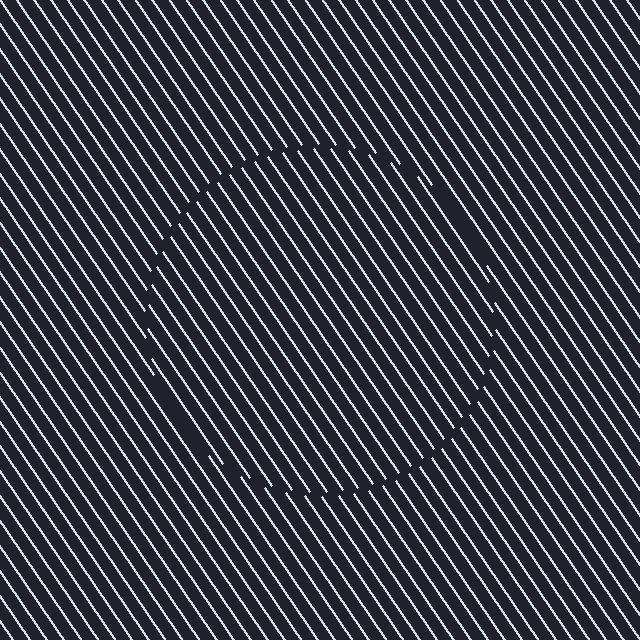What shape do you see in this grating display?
An illusory circle. The interior of the shape contains the same grating, shifted by half a period — the contour is defined by the phase discontinuity where line-ends from the inner and outer gratings abut.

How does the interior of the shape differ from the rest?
The interior of the shape contains the same grating, shifted by half a period — the contour is defined by the phase discontinuity where line-ends from the inner and outer gratings abut.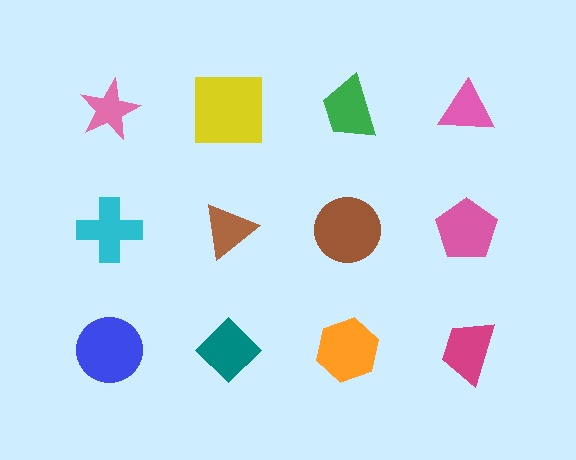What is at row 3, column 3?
An orange hexagon.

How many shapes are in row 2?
4 shapes.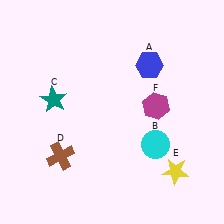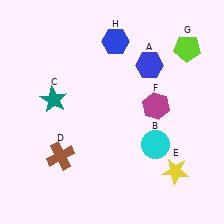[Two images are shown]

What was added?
A lime pentagon (G), a blue hexagon (H) were added in Image 2.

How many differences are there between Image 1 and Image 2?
There are 2 differences between the two images.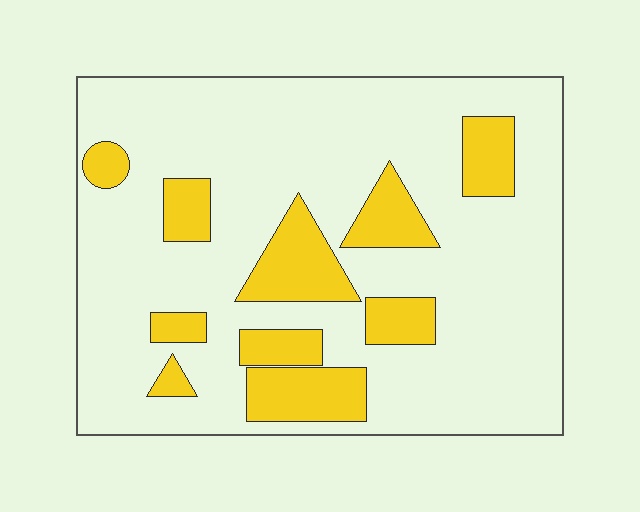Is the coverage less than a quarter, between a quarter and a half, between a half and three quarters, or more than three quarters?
Less than a quarter.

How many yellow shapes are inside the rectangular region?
10.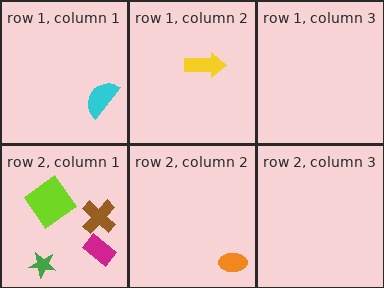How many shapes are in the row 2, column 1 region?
4.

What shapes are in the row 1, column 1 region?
The cyan semicircle.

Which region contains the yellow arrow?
The row 1, column 2 region.